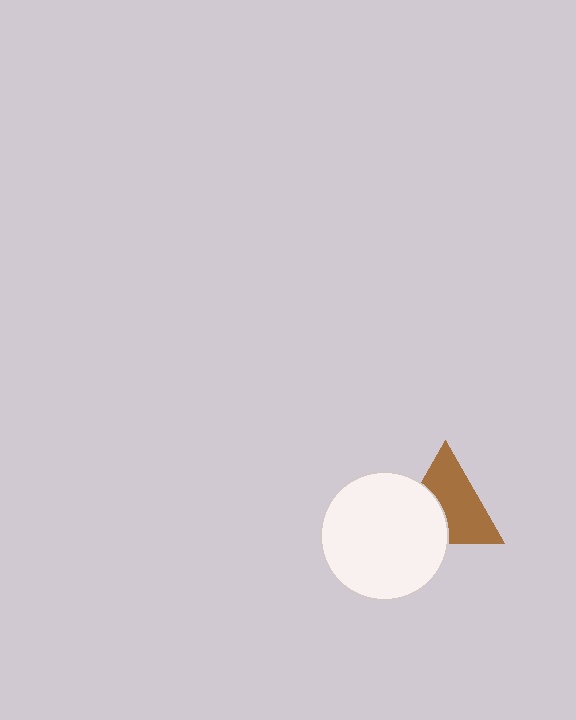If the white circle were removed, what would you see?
You would see the complete brown triangle.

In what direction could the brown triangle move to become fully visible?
The brown triangle could move toward the upper-right. That would shift it out from behind the white circle entirely.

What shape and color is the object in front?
The object in front is a white circle.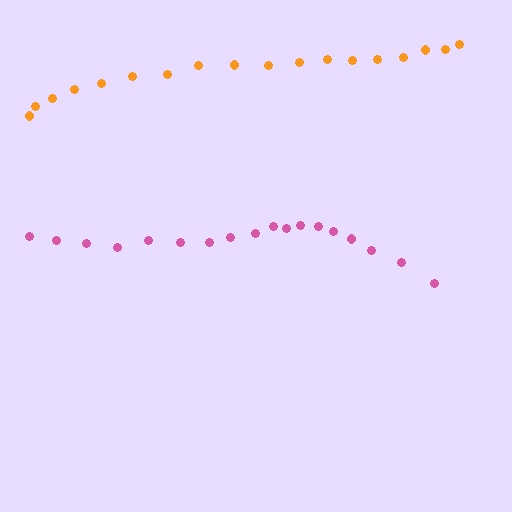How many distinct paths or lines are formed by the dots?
There are 2 distinct paths.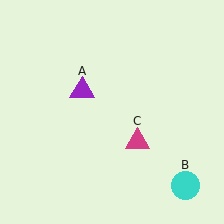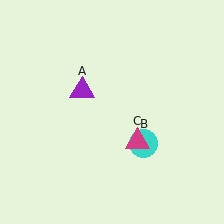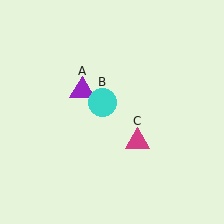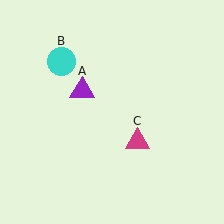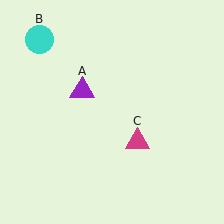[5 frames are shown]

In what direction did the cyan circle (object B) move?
The cyan circle (object B) moved up and to the left.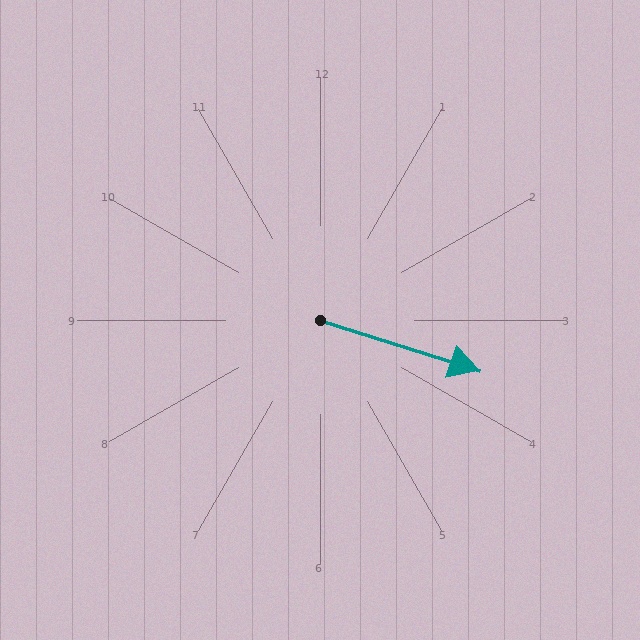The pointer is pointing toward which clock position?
Roughly 4 o'clock.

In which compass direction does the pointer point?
East.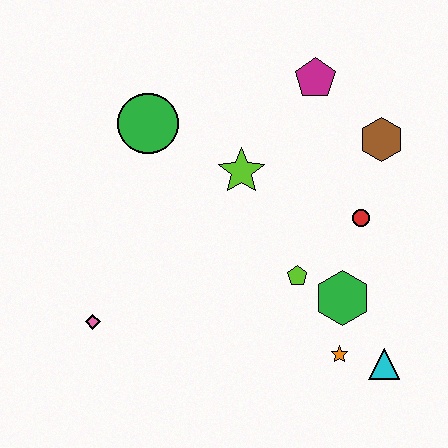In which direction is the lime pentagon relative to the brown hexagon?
The lime pentagon is below the brown hexagon.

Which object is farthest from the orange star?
The green circle is farthest from the orange star.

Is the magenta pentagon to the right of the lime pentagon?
Yes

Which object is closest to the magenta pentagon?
The brown hexagon is closest to the magenta pentagon.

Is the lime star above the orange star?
Yes